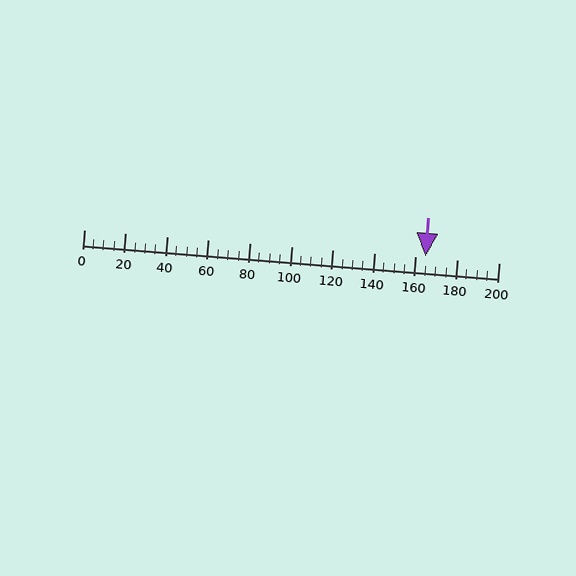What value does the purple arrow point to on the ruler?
The purple arrow points to approximately 165.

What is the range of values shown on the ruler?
The ruler shows values from 0 to 200.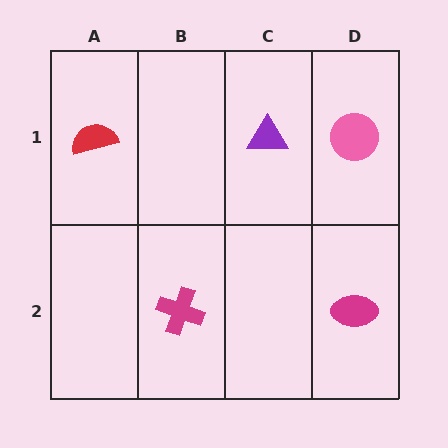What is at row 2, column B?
A magenta cross.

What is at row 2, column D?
A magenta ellipse.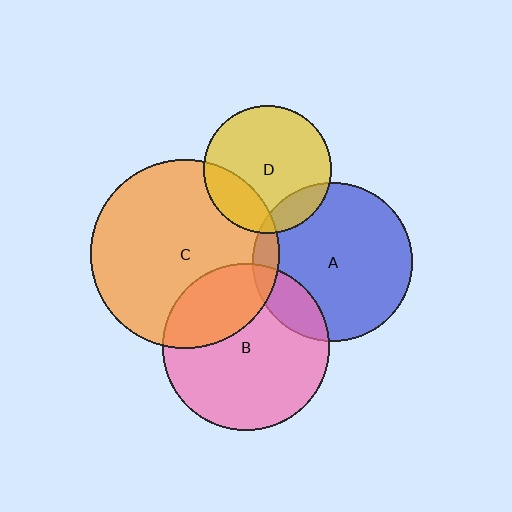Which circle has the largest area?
Circle C (orange).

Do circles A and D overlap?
Yes.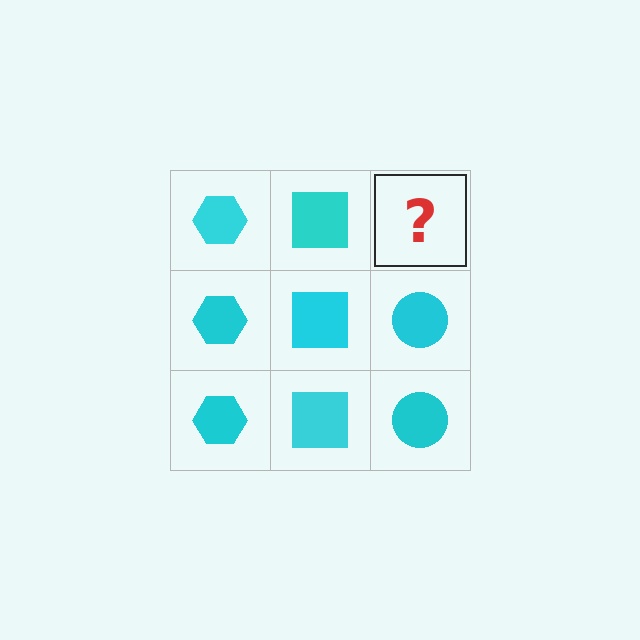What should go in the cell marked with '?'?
The missing cell should contain a cyan circle.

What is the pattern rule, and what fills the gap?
The rule is that each column has a consistent shape. The gap should be filled with a cyan circle.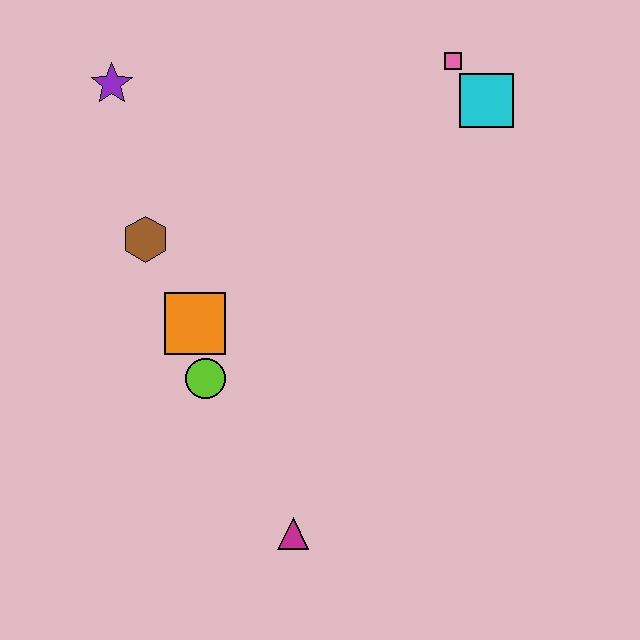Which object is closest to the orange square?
The lime circle is closest to the orange square.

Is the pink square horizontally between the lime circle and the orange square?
No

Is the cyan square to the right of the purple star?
Yes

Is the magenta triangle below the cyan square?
Yes